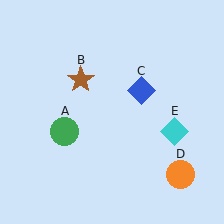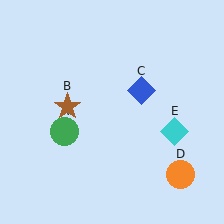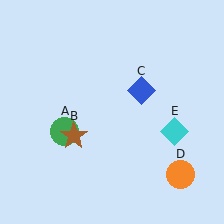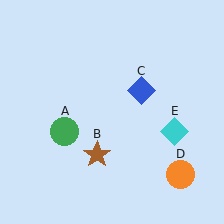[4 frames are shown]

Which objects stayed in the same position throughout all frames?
Green circle (object A) and blue diamond (object C) and orange circle (object D) and cyan diamond (object E) remained stationary.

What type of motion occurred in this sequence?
The brown star (object B) rotated counterclockwise around the center of the scene.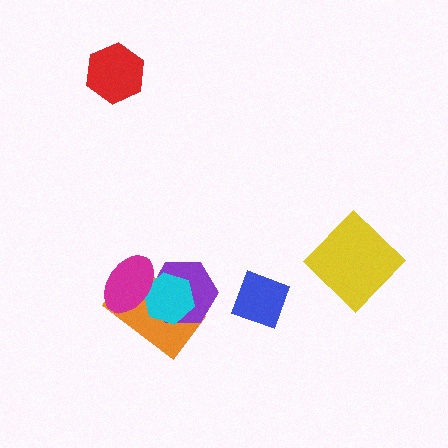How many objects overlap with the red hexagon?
0 objects overlap with the red hexagon.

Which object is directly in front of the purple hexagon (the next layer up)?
The cyan hexagon is directly in front of the purple hexagon.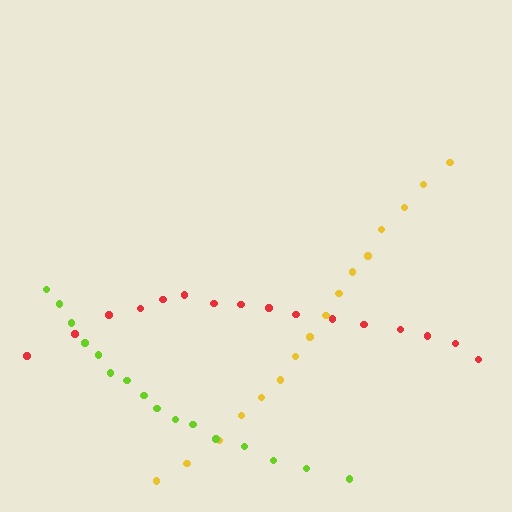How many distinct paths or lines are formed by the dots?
There are 3 distinct paths.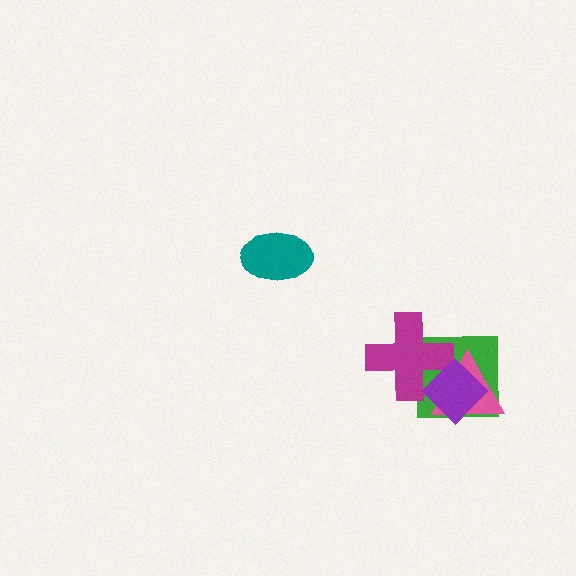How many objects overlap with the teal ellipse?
0 objects overlap with the teal ellipse.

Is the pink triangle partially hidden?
Yes, it is partially covered by another shape.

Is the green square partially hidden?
Yes, it is partially covered by another shape.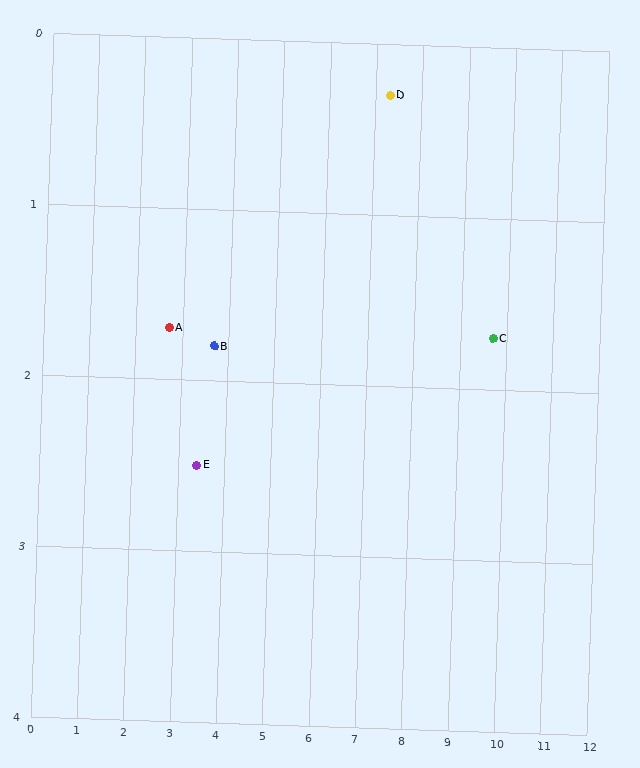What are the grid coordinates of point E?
Point E is at approximately (3.4, 2.5).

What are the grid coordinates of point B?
Point B is at approximately (3.7, 1.8).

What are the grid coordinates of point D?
Point D is at approximately (7.3, 0.3).